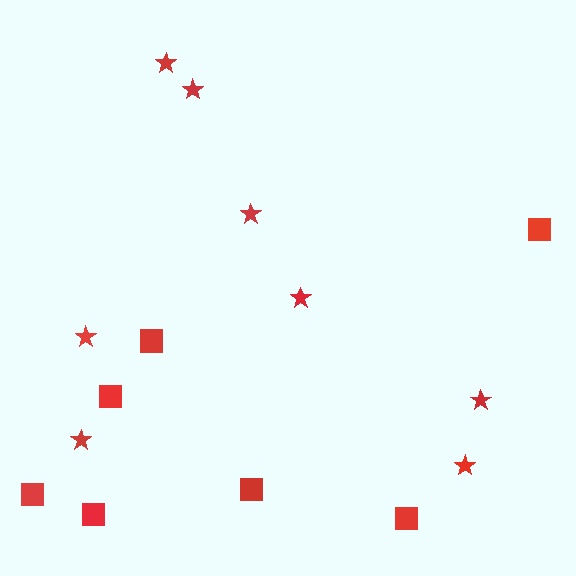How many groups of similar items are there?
There are 2 groups: one group of squares (7) and one group of stars (8).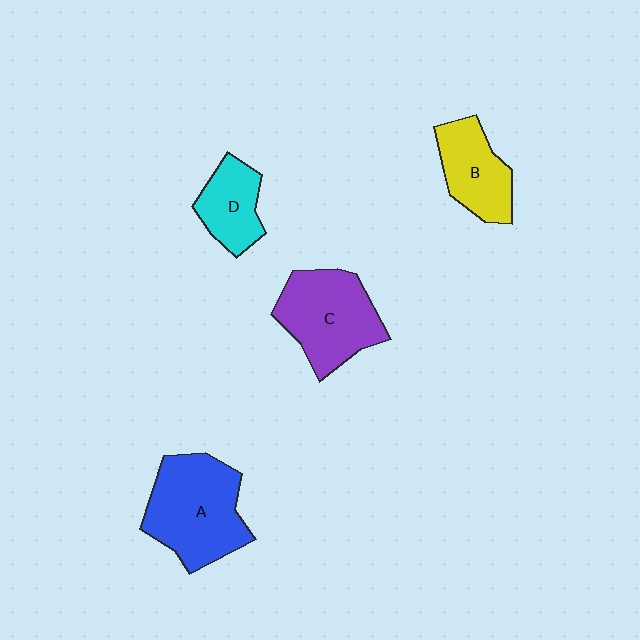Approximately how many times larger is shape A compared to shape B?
Approximately 1.6 times.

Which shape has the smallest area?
Shape D (cyan).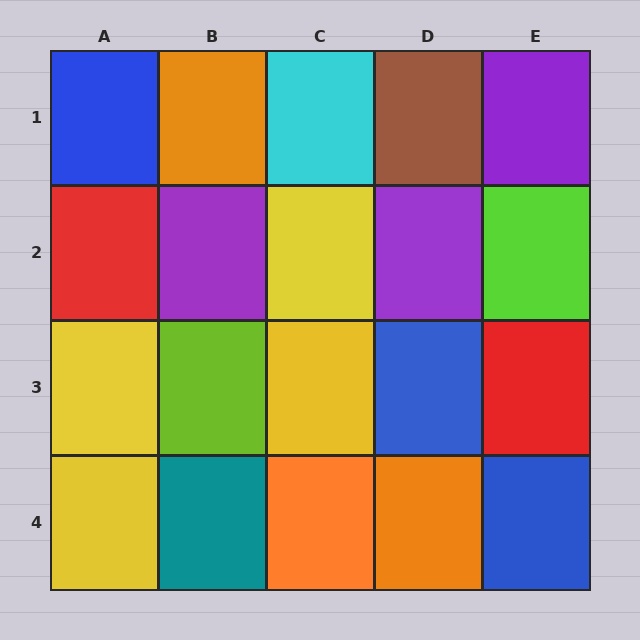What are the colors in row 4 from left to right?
Yellow, teal, orange, orange, blue.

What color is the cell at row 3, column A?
Yellow.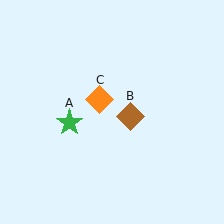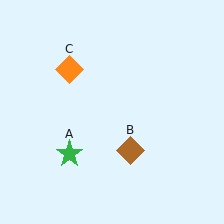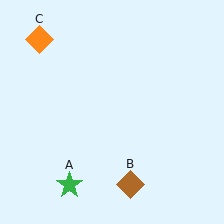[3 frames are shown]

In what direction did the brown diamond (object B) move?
The brown diamond (object B) moved down.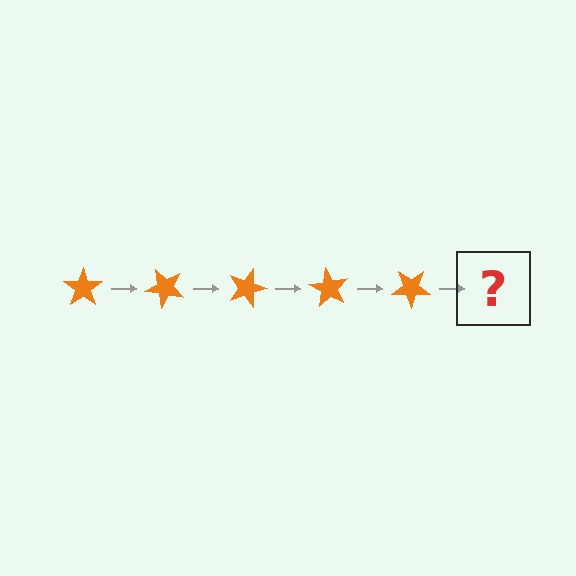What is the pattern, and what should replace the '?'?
The pattern is that the star rotates 45 degrees each step. The '?' should be an orange star rotated 225 degrees.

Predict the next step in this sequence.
The next step is an orange star rotated 225 degrees.